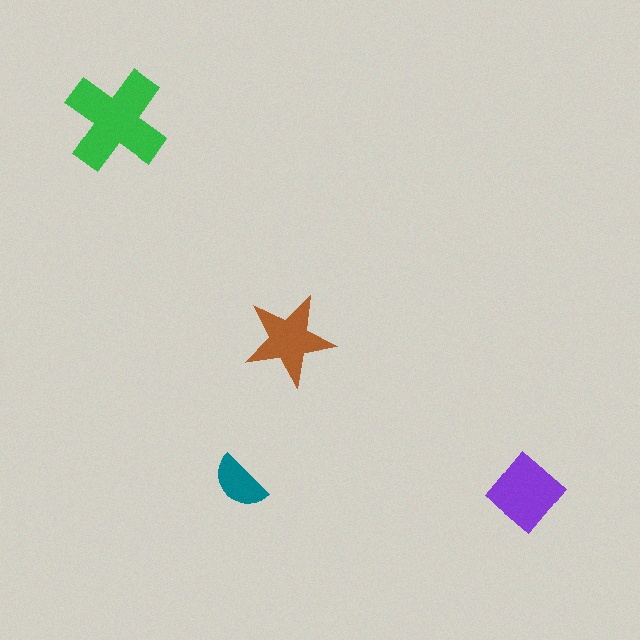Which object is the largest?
The green cross.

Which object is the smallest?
The teal semicircle.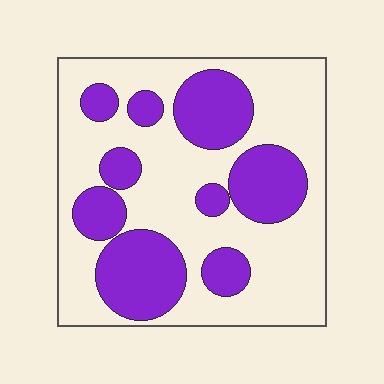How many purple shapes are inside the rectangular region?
9.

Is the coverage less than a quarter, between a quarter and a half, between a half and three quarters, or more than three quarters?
Between a quarter and a half.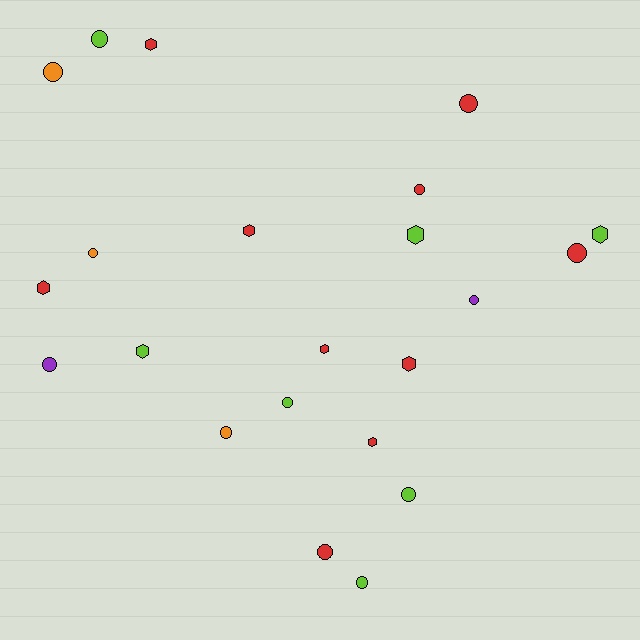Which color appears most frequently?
Red, with 10 objects.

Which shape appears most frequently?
Circle, with 13 objects.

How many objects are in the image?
There are 22 objects.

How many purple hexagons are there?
There are no purple hexagons.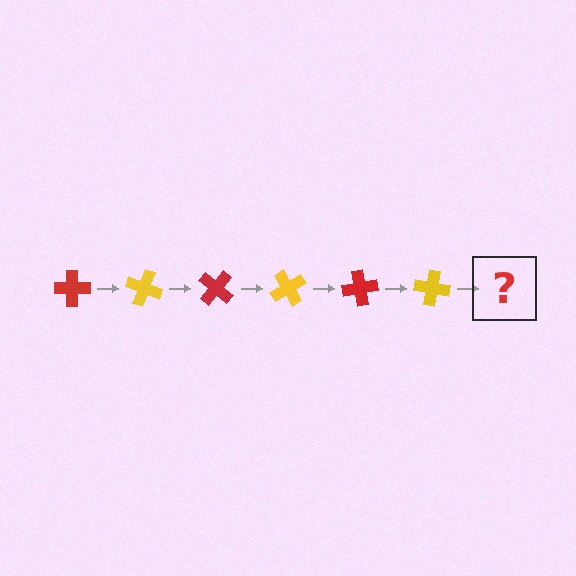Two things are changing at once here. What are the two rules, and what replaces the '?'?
The two rules are that it rotates 20 degrees each step and the color cycles through red and yellow. The '?' should be a red cross, rotated 120 degrees from the start.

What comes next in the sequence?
The next element should be a red cross, rotated 120 degrees from the start.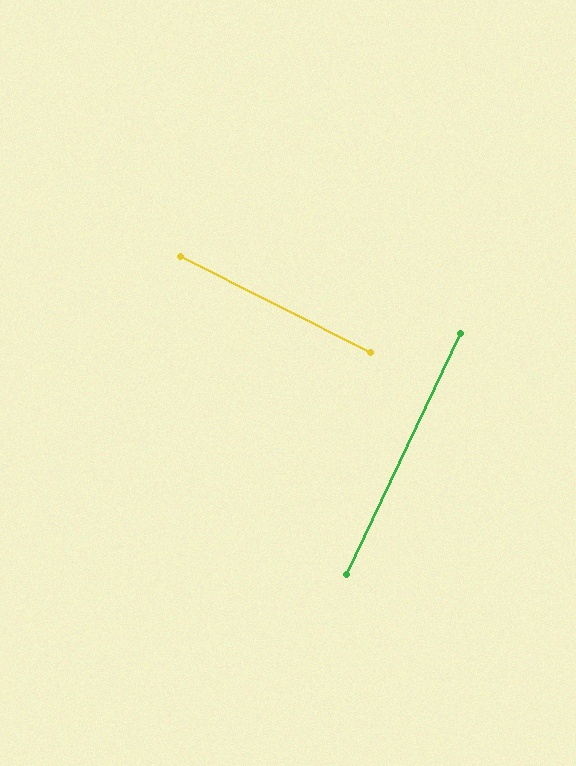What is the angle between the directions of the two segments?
Approximately 88 degrees.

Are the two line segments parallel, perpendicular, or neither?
Perpendicular — they meet at approximately 88°.